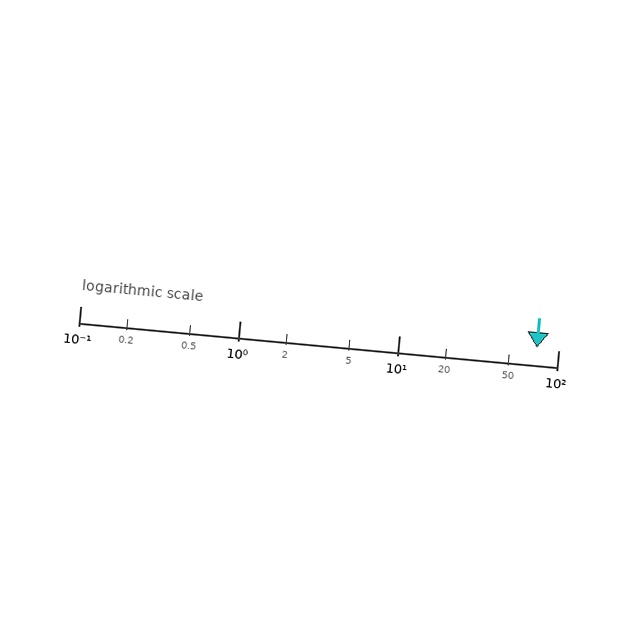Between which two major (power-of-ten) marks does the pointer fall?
The pointer is between 10 and 100.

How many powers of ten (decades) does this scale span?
The scale spans 3 decades, from 0.1 to 100.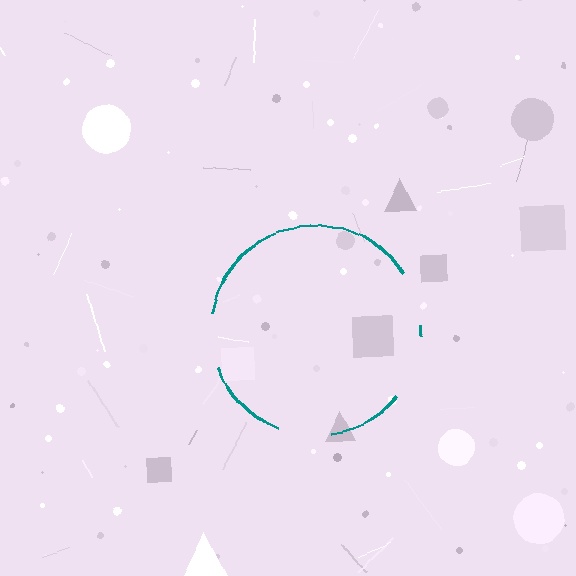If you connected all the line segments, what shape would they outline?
They would outline a circle.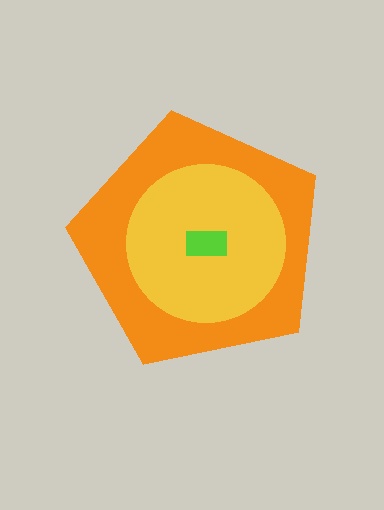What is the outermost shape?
The orange pentagon.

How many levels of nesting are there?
3.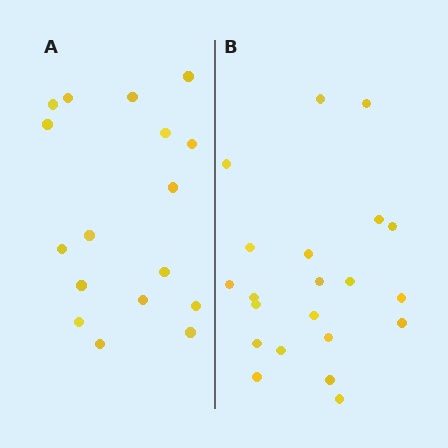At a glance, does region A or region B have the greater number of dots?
Region B (the right region) has more dots.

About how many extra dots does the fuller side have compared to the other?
Region B has about 4 more dots than region A.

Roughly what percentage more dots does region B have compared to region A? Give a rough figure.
About 25% more.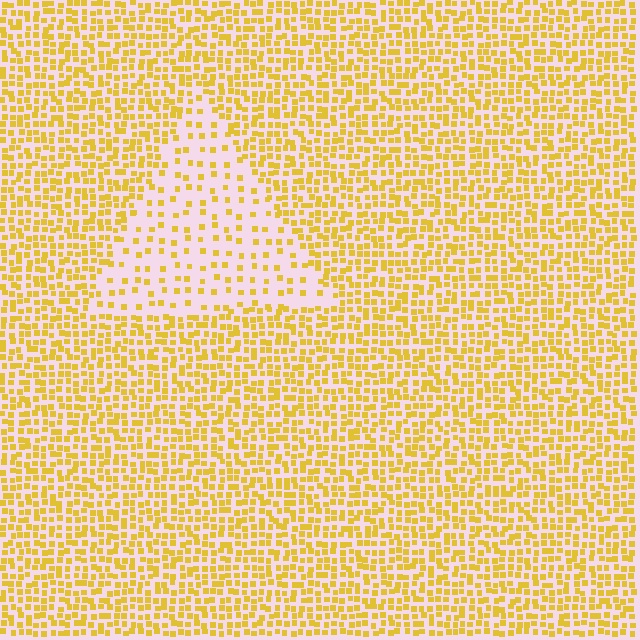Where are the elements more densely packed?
The elements are more densely packed outside the triangle boundary.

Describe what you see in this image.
The image contains small yellow elements arranged at two different densities. A triangle-shaped region is visible where the elements are less densely packed than the surrounding area.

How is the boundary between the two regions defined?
The boundary is defined by a change in element density (approximately 2.6x ratio). All elements are the same color, size, and shape.